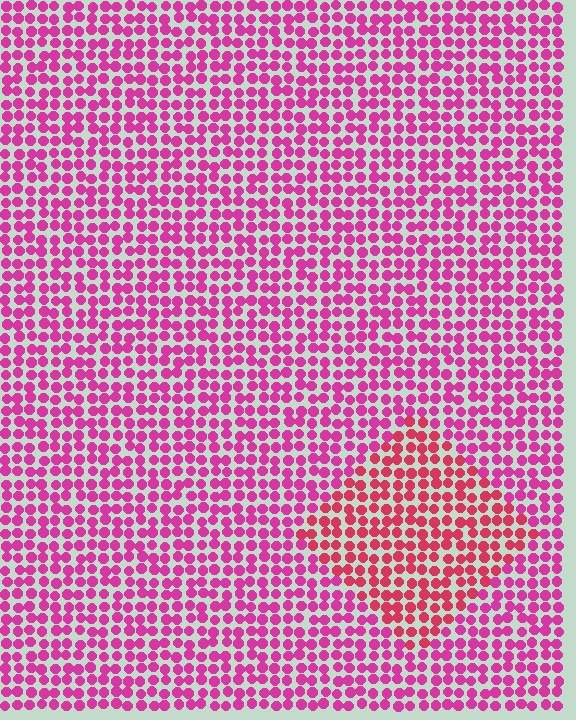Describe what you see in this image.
The image is filled with small magenta elements in a uniform arrangement. A diamond-shaped region is visible where the elements are tinted to a slightly different hue, forming a subtle color boundary.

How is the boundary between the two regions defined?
The boundary is defined purely by a slight shift in hue (about 26 degrees). Spacing, size, and orientation are identical on both sides.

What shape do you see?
I see a diamond.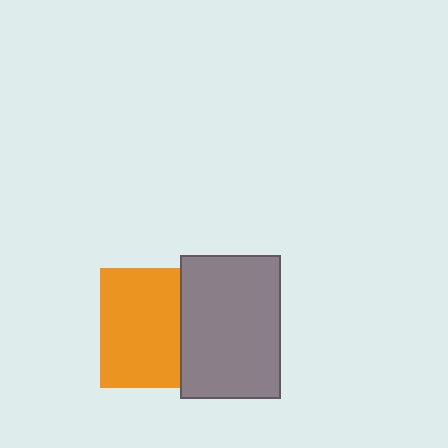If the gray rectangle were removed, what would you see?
You would see the complete orange square.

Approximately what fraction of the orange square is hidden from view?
Roughly 33% of the orange square is hidden behind the gray rectangle.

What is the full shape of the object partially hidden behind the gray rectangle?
The partially hidden object is an orange square.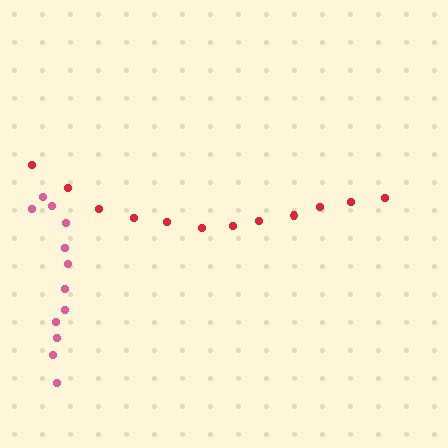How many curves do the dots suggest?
There are 2 distinct paths.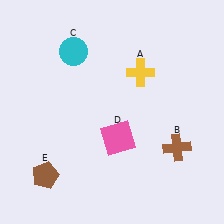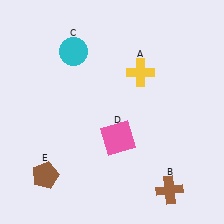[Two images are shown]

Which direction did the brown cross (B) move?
The brown cross (B) moved down.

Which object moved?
The brown cross (B) moved down.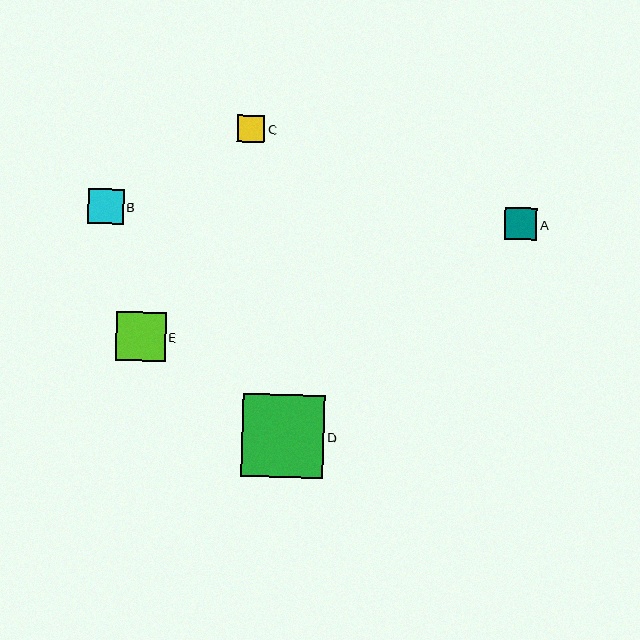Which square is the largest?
Square D is the largest with a size of approximately 82 pixels.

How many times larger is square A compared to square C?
Square A is approximately 1.2 times the size of square C.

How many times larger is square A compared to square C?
Square A is approximately 1.2 times the size of square C.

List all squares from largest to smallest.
From largest to smallest: D, E, B, A, C.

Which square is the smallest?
Square C is the smallest with a size of approximately 27 pixels.